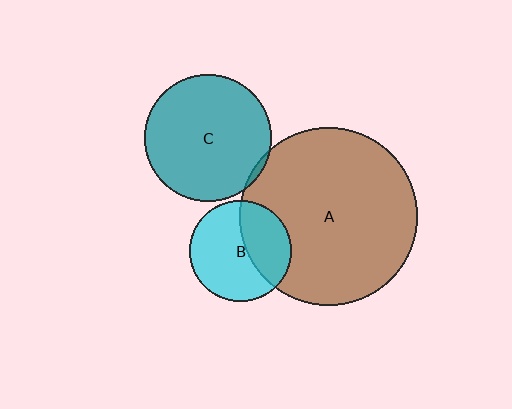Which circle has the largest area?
Circle A (brown).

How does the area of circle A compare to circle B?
Approximately 3.1 times.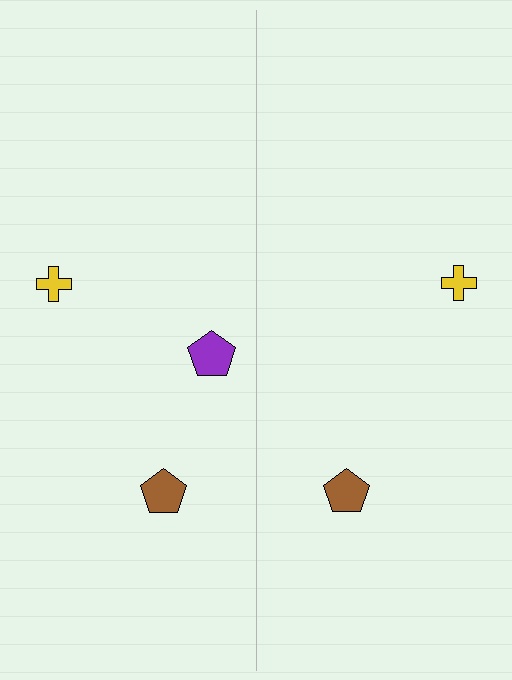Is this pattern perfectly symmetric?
No, the pattern is not perfectly symmetric. A purple pentagon is missing from the right side.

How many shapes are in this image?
There are 5 shapes in this image.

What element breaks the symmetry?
A purple pentagon is missing from the right side.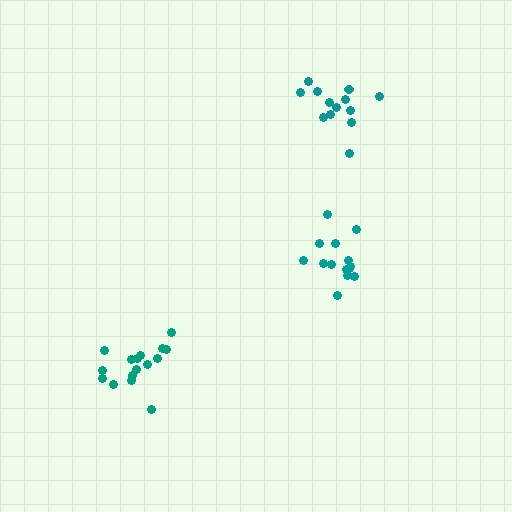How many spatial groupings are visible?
There are 3 spatial groupings.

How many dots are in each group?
Group 1: 16 dots, Group 2: 14 dots, Group 3: 14 dots (44 total).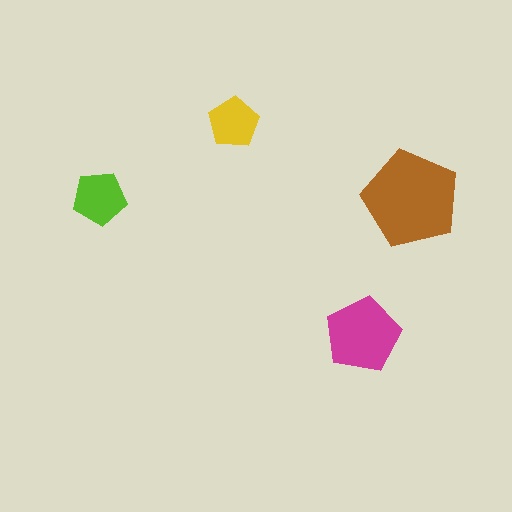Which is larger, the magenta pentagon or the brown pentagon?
The brown one.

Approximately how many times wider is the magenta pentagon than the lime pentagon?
About 1.5 times wider.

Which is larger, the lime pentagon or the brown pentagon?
The brown one.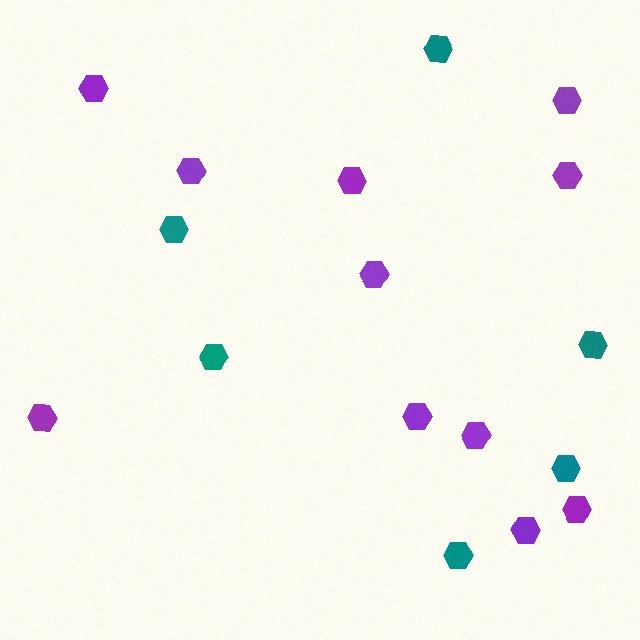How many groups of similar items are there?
There are 2 groups: one group of teal hexagons (6) and one group of purple hexagons (11).